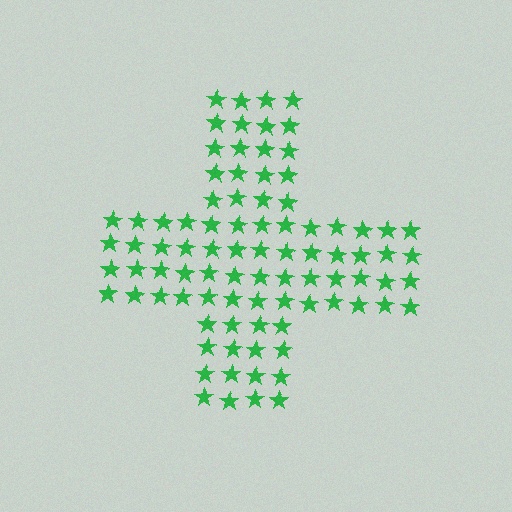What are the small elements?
The small elements are stars.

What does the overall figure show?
The overall figure shows a cross.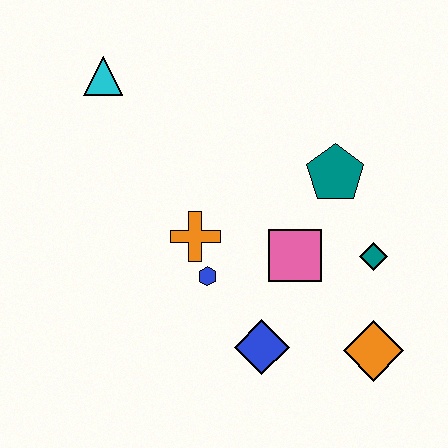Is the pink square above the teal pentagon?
No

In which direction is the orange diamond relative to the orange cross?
The orange diamond is to the right of the orange cross.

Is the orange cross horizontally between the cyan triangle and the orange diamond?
Yes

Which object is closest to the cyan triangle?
The orange cross is closest to the cyan triangle.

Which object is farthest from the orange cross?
The orange diamond is farthest from the orange cross.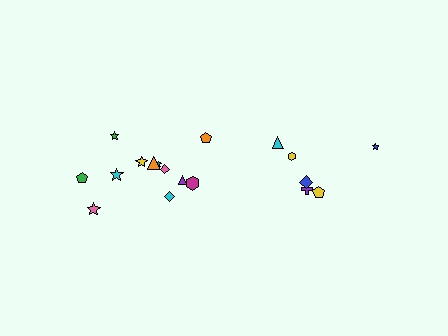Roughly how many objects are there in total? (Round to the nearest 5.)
Roughly 20 objects in total.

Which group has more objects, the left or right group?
The left group.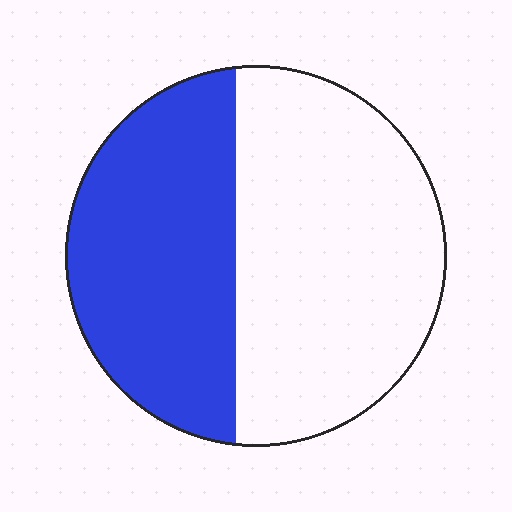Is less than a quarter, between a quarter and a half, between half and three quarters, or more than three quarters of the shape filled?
Between a quarter and a half.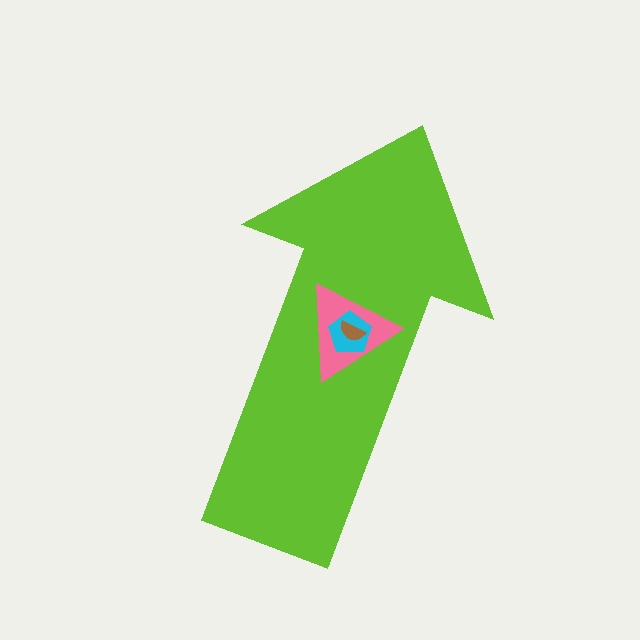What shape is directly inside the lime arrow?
The pink triangle.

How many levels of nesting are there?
4.